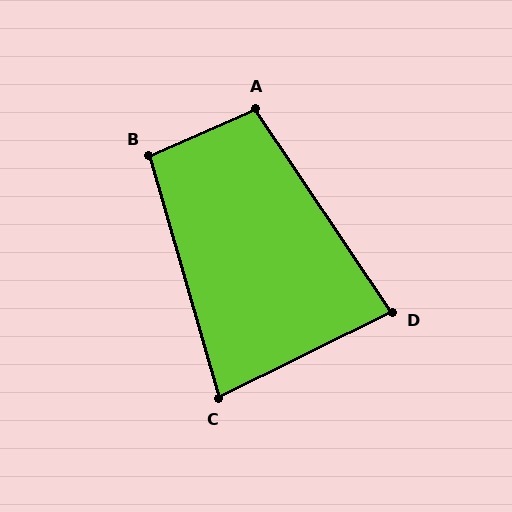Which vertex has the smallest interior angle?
C, at approximately 80 degrees.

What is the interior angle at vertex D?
Approximately 83 degrees (acute).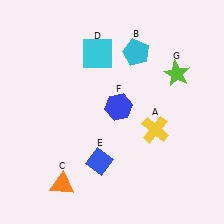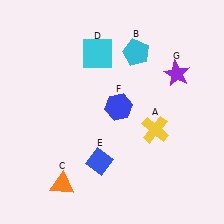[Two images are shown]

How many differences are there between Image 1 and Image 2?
There is 1 difference between the two images.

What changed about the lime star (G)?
In Image 1, G is lime. In Image 2, it changed to purple.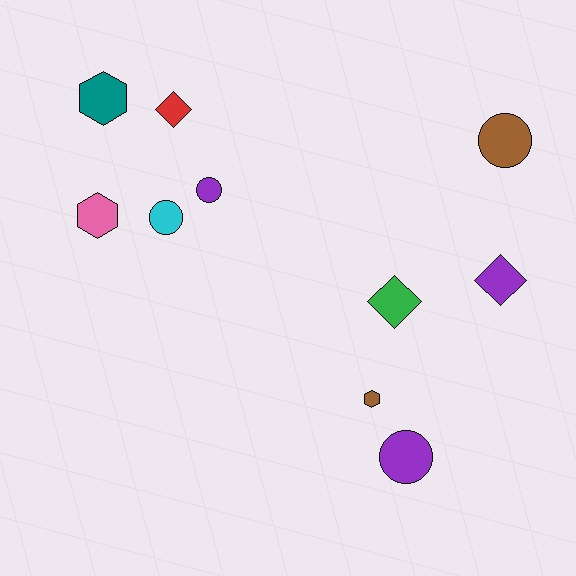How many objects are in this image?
There are 10 objects.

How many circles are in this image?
There are 4 circles.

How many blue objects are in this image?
There are no blue objects.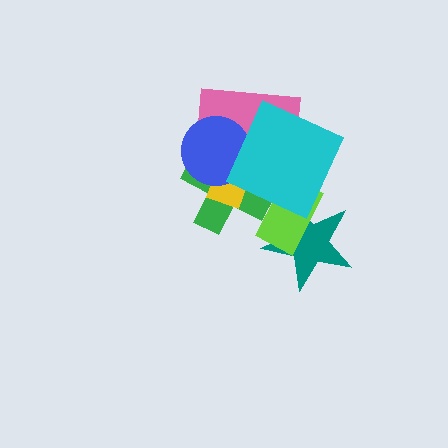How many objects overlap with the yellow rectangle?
4 objects overlap with the yellow rectangle.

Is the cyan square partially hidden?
No, no other shape covers it.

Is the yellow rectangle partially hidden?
Yes, it is partially covered by another shape.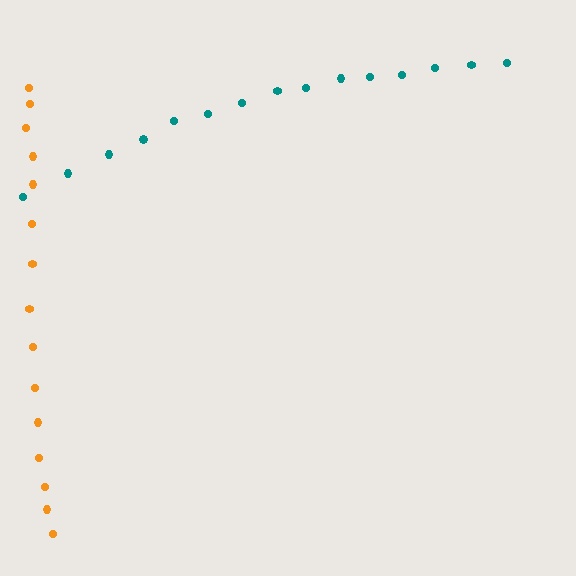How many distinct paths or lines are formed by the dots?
There are 2 distinct paths.